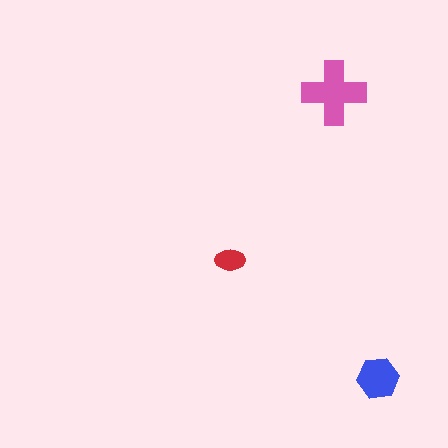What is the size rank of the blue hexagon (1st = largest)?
2nd.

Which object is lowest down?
The blue hexagon is bottommost.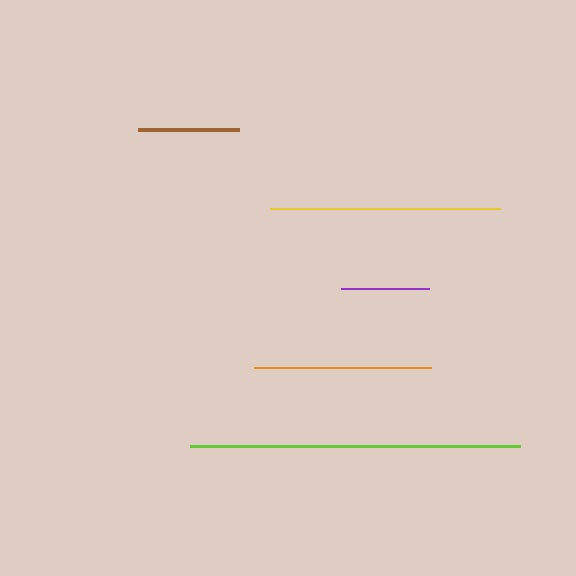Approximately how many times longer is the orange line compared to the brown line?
The orange line is approximately 1.7 times the length of the brown line.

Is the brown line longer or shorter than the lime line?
The lime line is longer than the brown line.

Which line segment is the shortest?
The purple line is the shortest at approximately 87 pixels.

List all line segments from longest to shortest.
From longest to shortest: lime, yellow, orange, brown, purple.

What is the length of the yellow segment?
The yellow segment is approximately 230 pixels long.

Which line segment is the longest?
The lime line is the longest at approximately 330 pixels.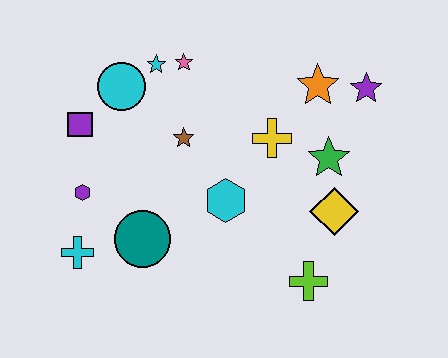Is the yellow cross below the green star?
No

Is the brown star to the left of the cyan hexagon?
Yes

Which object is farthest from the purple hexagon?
The purple star is farthest from the purple hexagon.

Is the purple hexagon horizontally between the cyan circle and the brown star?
No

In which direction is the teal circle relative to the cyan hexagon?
The teal circle is to the left of the cyan hexagon.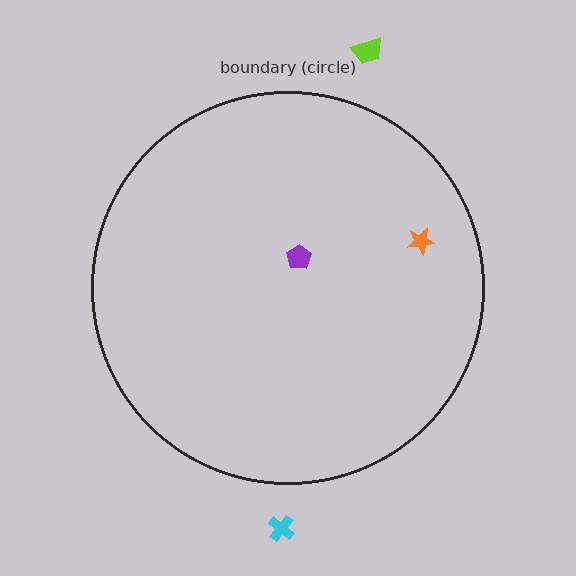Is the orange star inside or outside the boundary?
Inside.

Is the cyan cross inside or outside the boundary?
Outside.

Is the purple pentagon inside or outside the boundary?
Inside.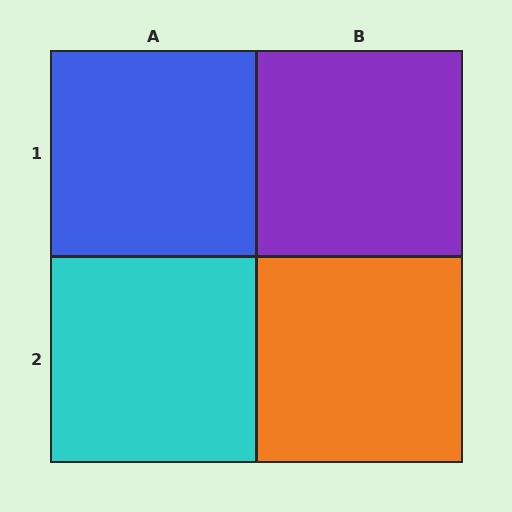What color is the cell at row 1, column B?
Purple.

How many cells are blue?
1 cell is blue.